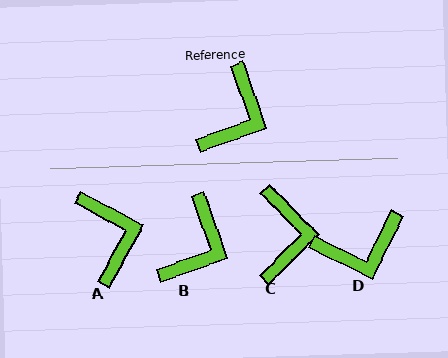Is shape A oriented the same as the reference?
No, it is off by about 42 degrees.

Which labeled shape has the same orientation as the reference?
B.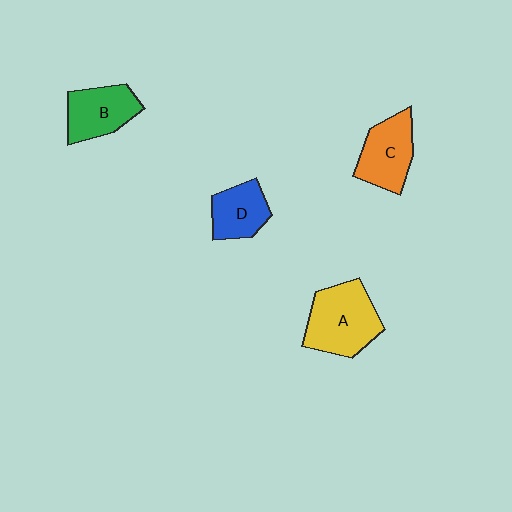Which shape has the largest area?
Shape A (yellow).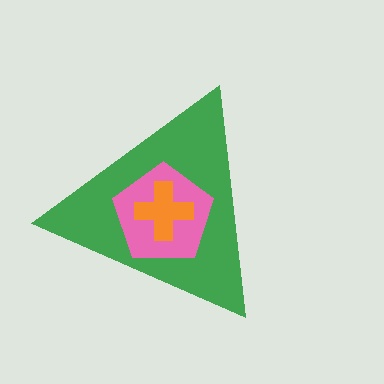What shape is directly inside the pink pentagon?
The orange cross.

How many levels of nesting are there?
3.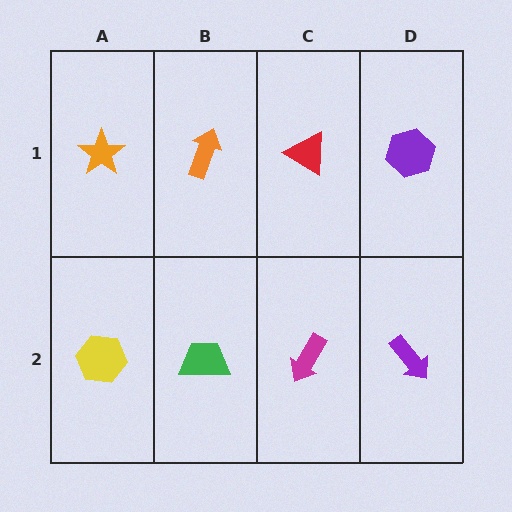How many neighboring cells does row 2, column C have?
3.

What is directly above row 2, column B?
An orange arrow.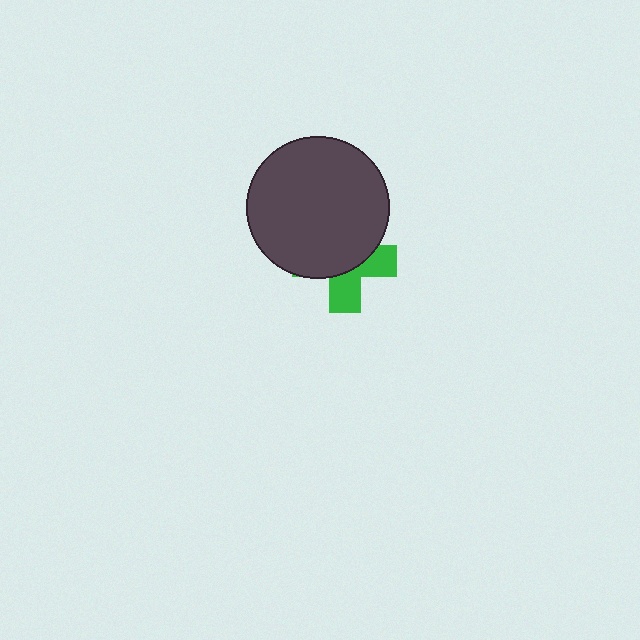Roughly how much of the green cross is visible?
A small part of it is visible (roughly 40%).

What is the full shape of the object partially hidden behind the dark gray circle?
The partially hidden object is a green cross.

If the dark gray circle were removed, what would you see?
You would see the complete green cross.